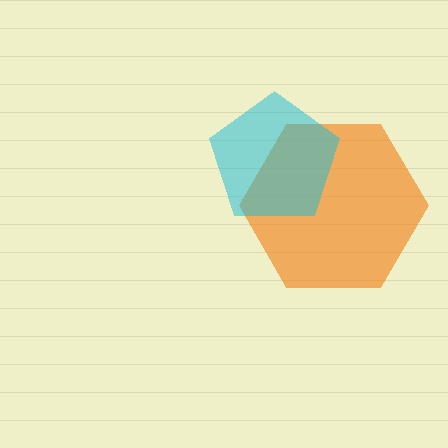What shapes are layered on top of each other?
The layered shapes are: an orange hexagon, a cyan pentagon.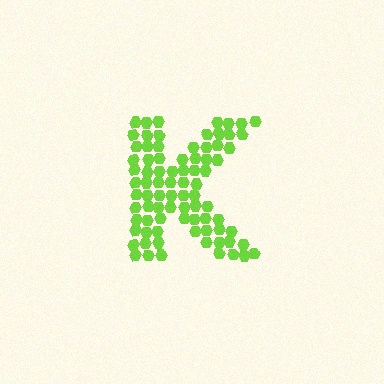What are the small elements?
The small elements are hexagons.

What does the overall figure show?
The overall figure shows the letter K.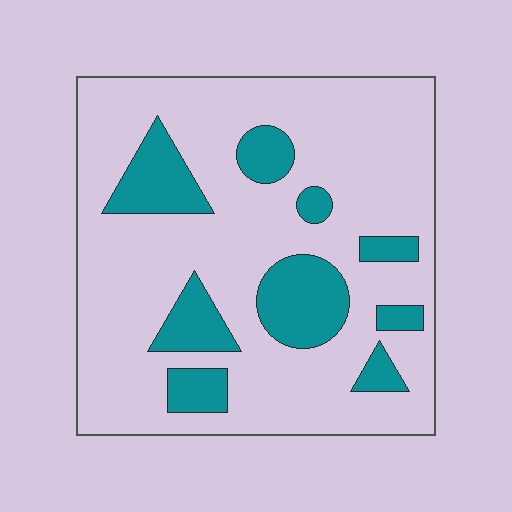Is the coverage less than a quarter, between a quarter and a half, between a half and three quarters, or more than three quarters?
Less than a quarter.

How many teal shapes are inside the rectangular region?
9.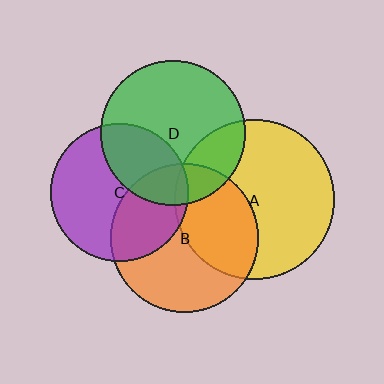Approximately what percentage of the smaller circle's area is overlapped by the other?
Approximately 15%.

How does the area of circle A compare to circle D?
Approximately 1.2 times.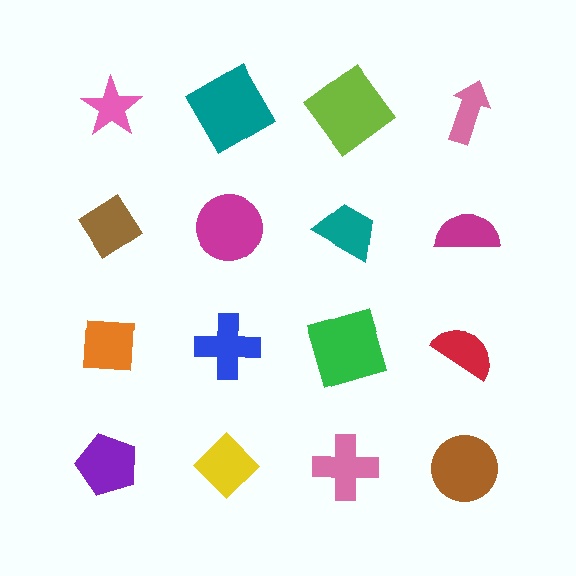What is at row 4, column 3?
A pink cross.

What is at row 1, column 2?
A teal diamond.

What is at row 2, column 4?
A magenta semicircle.